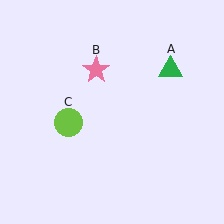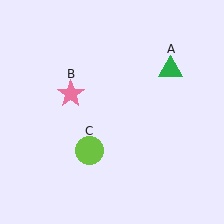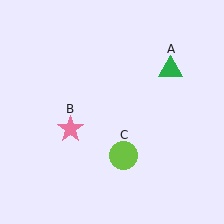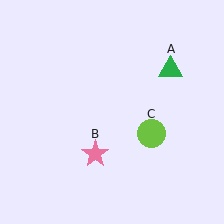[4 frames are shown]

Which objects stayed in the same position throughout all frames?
Green triangle (object A) remained stationary.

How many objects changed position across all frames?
2 objects changed position: pink star (object B), lime circle (object C).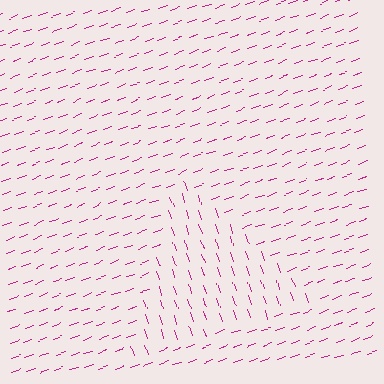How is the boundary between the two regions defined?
The boundary is defined purely by a change in line orientation (approximately 89 degrees difference). All lines are the same color and thickness.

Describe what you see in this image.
The image is filled with small magenta line segments. A triangle region in the image has lines oriented differently from the surrounding lines, creating a visible texture boundary.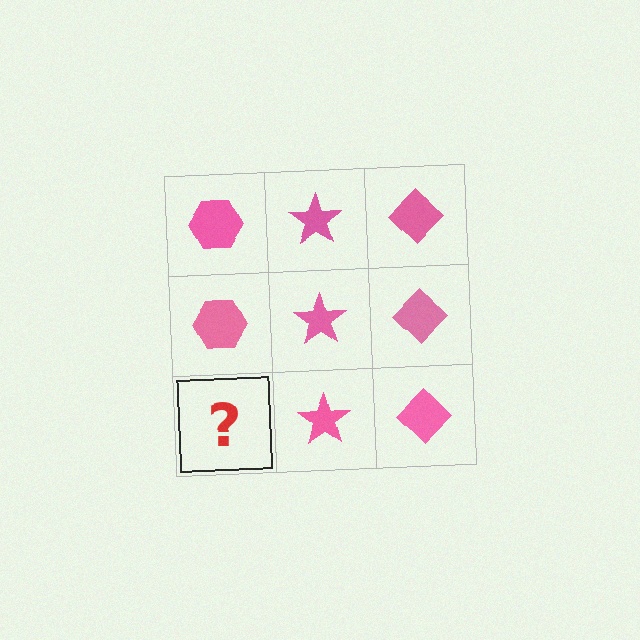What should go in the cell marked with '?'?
The missing cell should contain a pink hexagon.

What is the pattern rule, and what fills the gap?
The rule is that each column has a consistent shape. The gap should be filled with a pink hexagon.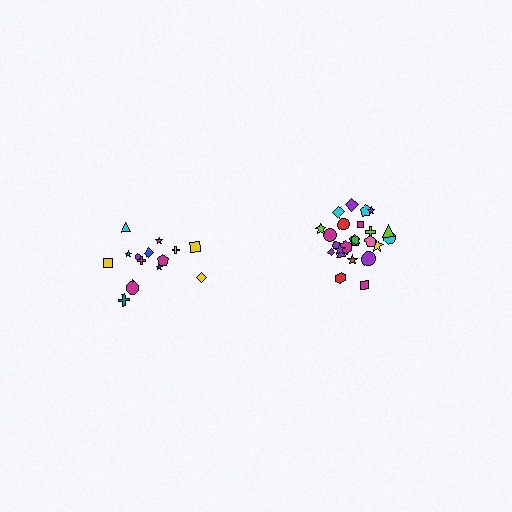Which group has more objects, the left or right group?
The right group.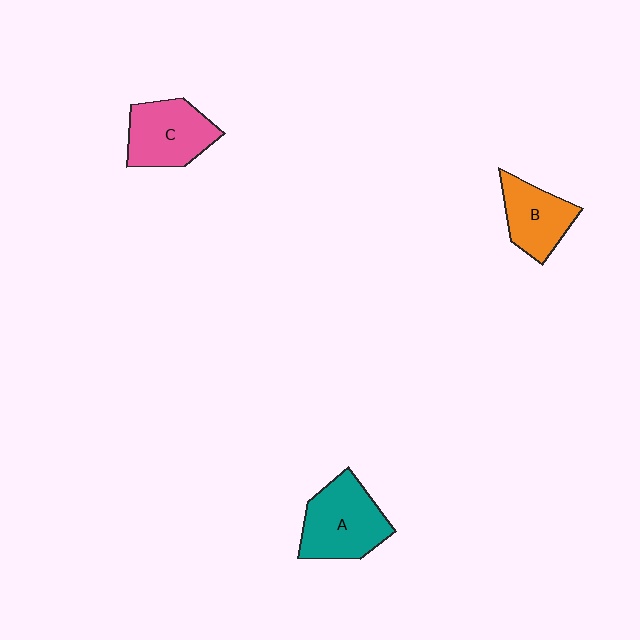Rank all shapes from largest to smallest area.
From largest to smallest: A (teal), C (pink), B (orange).